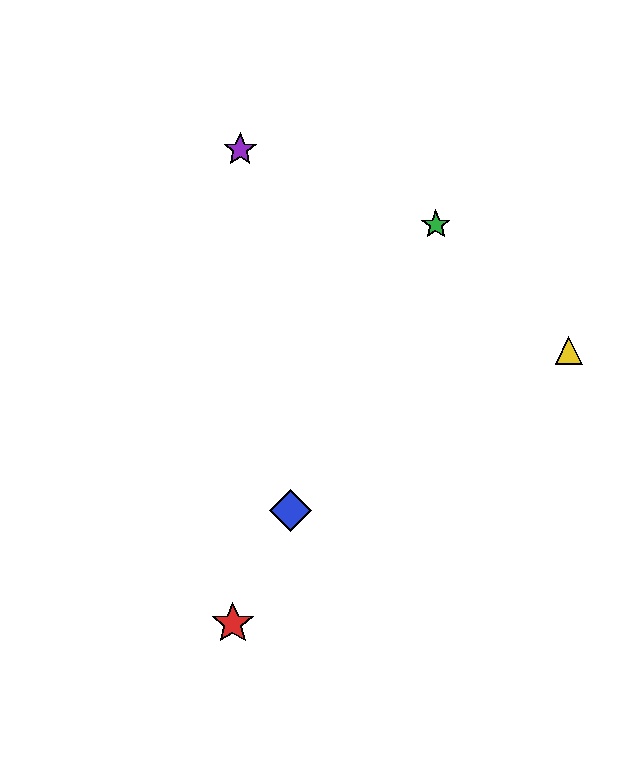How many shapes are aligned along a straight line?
3 shapes (the red star, the blue diamond, the green star) are aligned along a straight line.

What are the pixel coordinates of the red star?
The red star is at (233, 624).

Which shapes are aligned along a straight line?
The red star, the blue diamond, the green star are aligned along a straight line.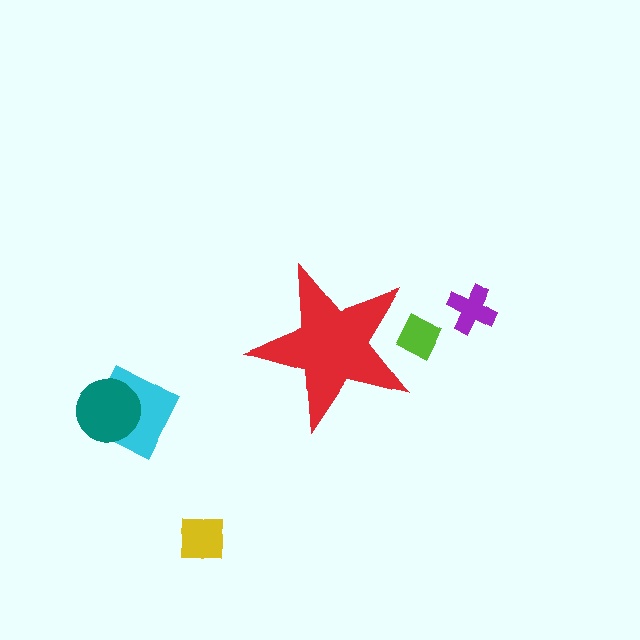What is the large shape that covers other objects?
A red star.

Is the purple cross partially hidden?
No, the purple cross is fully visible.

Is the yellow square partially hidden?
No, the yellow square is fully visible.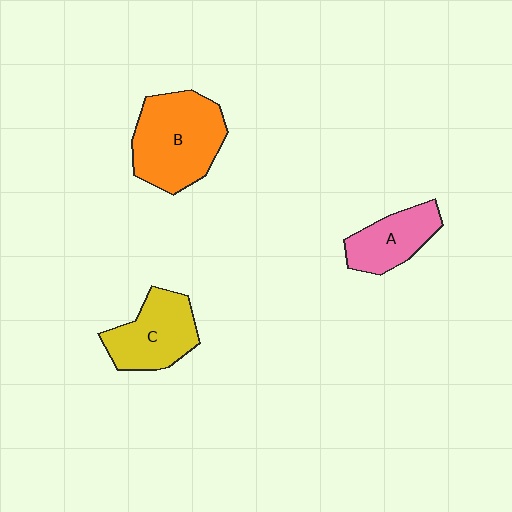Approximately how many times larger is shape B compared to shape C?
Approximately 1.4 times.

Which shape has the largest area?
Shape B (orange).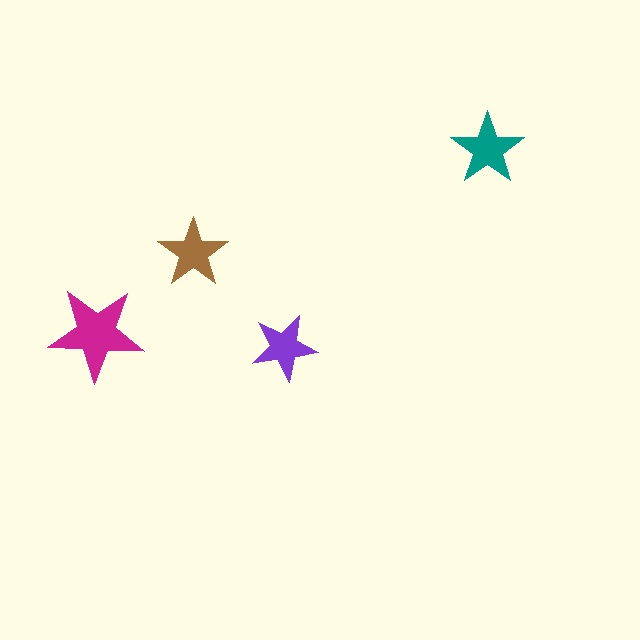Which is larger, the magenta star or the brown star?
The magenta one.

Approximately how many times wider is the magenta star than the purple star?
About 1.5 times wider.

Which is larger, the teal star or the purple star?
The teal one.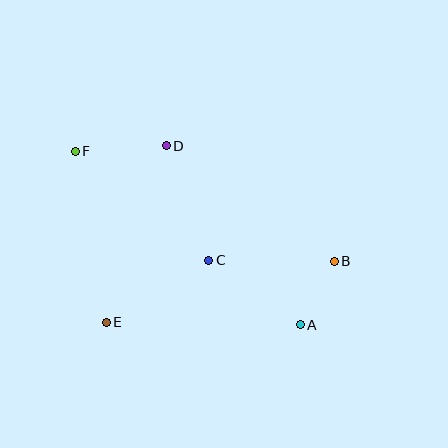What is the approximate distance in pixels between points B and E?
The distance between B and E is approximately 236 pixels.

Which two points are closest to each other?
Points A and B are closest to each other.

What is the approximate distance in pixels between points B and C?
The distance between B and C is approximately 125 pixels.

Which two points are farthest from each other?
Points A and F are farthest from each other.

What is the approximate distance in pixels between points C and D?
The distance between C and D is approximately 123 pixels.